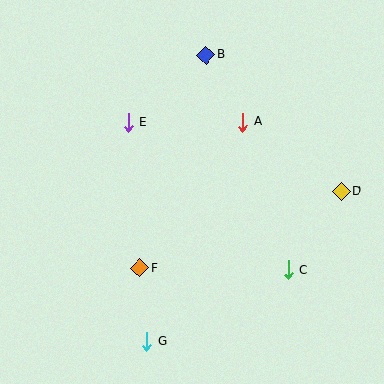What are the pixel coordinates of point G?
Point G is at (147, 342).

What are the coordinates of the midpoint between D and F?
The midpoint between D and F is at (240, 230).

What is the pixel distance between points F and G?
The distance between F and G is 74 pixels.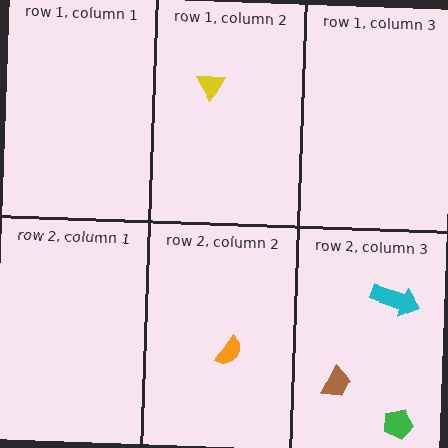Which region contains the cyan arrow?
The row 2, column 3 region.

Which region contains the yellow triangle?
The row 1, column 2 region.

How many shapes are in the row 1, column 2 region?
1.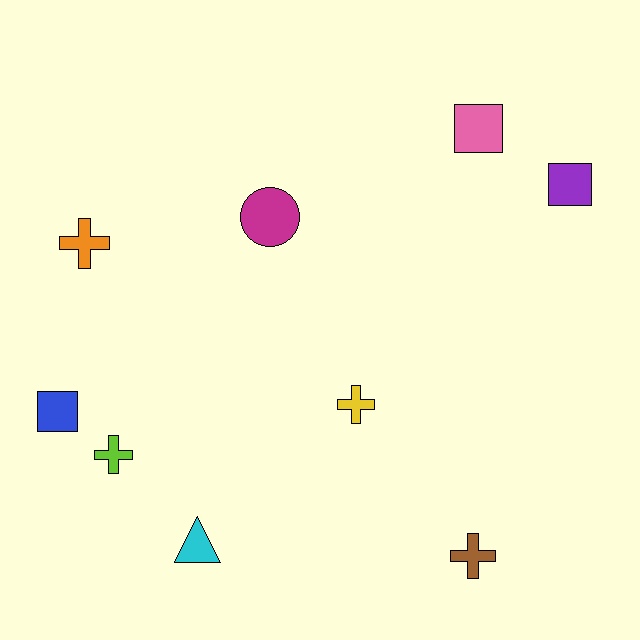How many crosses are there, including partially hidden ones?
There are 4 crosses.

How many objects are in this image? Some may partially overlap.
There are 9 objects.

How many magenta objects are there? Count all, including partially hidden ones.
There is 1 magenta object.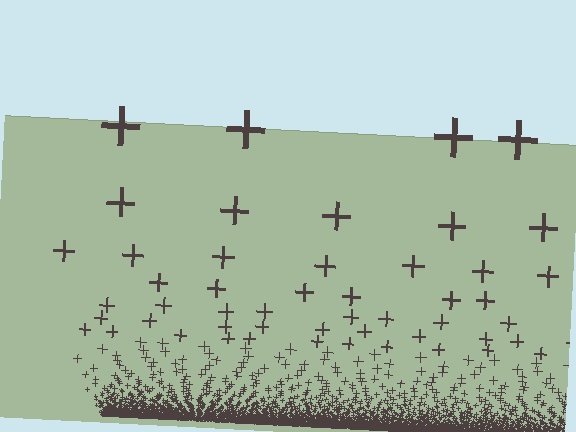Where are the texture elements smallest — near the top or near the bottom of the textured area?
Near the bottom.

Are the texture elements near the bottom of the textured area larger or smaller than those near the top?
Smaller. The gradient is inverted — elements near the bottom are smaller and denser.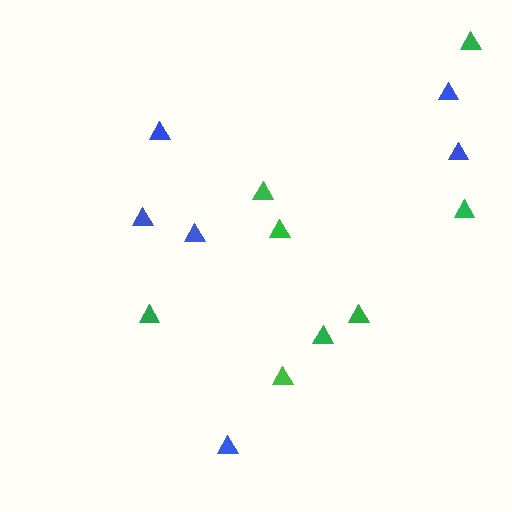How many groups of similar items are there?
There are 2 groups: one group of blue triangles (6) and one group of green triangles (8).